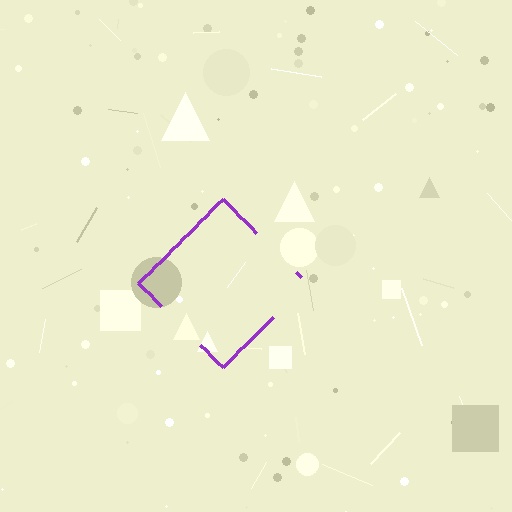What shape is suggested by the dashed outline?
The dashed outline suggests a diamond.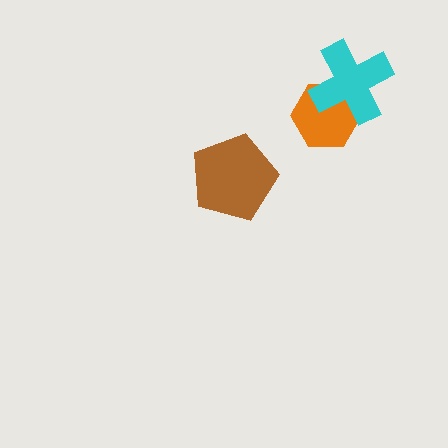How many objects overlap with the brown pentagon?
0 objects overlap with the brown pentagon.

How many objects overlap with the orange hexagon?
1 object overlaps with the orange hexagon.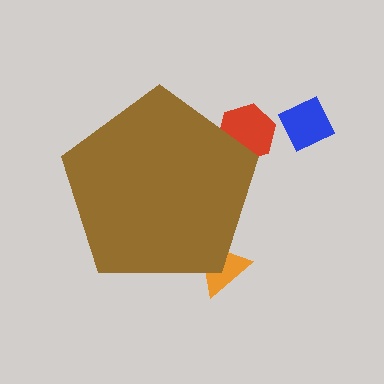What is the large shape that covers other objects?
A brown pentagon.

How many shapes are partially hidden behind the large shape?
2 shapes are partially hidden.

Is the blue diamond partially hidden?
No, the blue diamond is fully visible.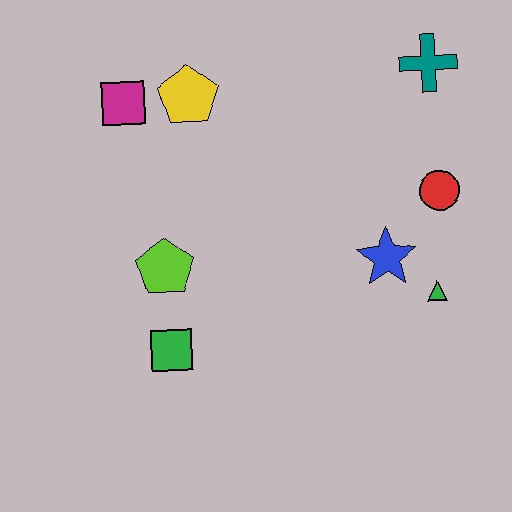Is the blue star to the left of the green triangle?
Yes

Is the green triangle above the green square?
Yes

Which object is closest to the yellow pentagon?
The magenta square is closest to the yellow pentagon.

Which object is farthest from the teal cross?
The green square is farthest from the teal cross.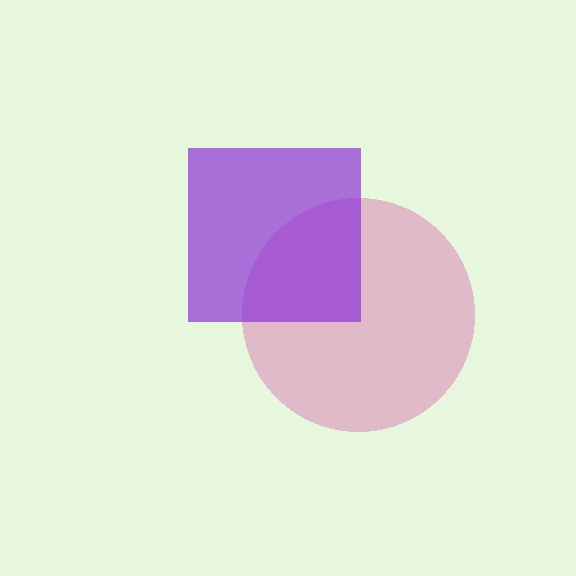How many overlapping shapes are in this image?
There are 2 overlapping shapes in the image.